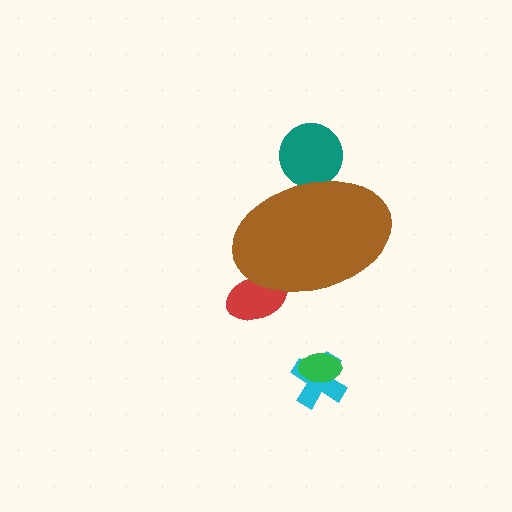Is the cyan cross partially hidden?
No, the cyan cross is fully visible.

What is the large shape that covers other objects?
A brown ellipse.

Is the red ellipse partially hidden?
Yes, the red ellipse is partially hidden behind the brown ellipse.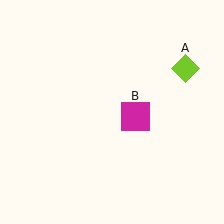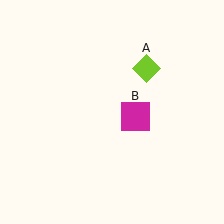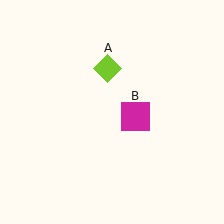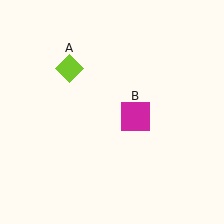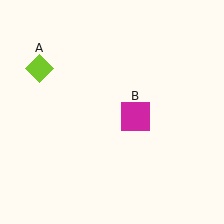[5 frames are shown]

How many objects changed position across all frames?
1 object changed position: lime diamond (object A).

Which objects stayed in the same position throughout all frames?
Magenta square (object B) remained stationary.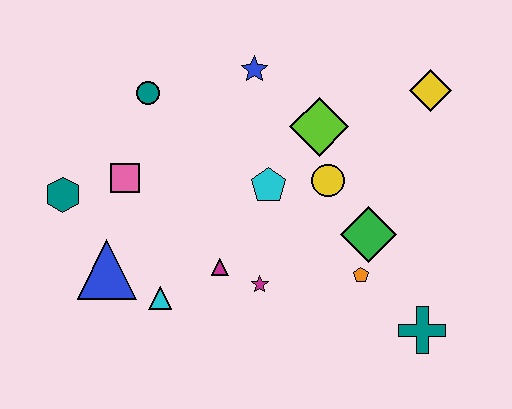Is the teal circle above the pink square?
Yes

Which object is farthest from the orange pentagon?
The teal hexagon is farthest from the orange pentagon.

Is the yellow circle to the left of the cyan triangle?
No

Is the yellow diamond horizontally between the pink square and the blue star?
No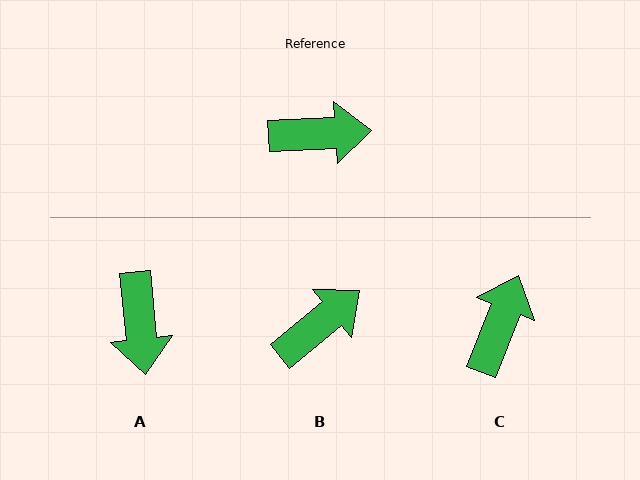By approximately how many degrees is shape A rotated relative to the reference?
Approximately 87 degrees clockwise.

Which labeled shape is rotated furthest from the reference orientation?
A, about 87 degrees away.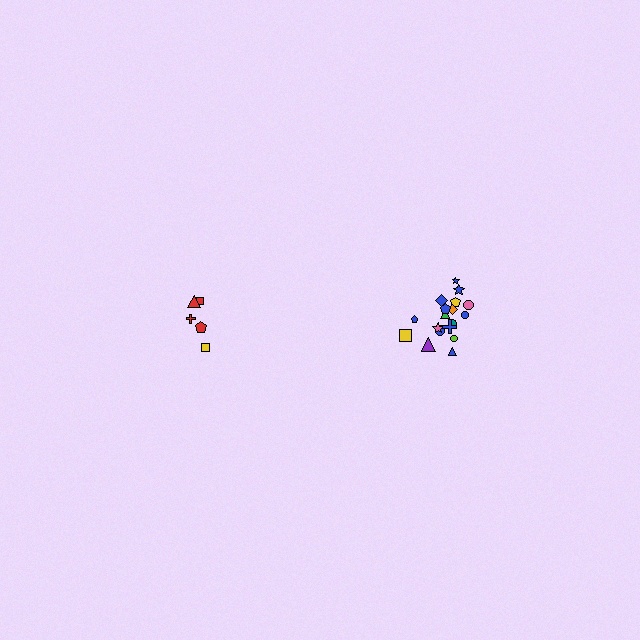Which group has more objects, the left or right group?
The right group.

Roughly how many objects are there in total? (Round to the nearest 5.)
Roughly 25 objects in total.